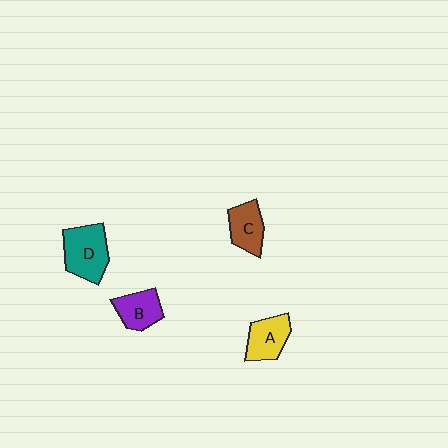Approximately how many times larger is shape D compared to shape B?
Approximately 1.5 times.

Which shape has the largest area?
Shape D (teal).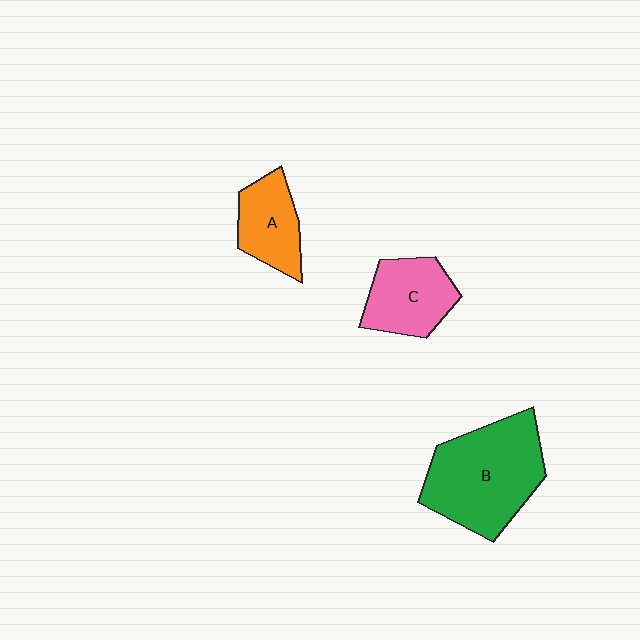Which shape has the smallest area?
Shape A (orange).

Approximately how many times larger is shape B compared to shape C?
Approximately 1.8 times.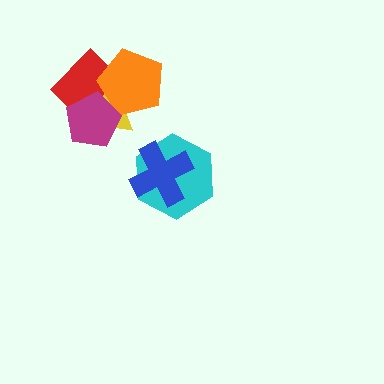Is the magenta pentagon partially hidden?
No, no other shape covers it.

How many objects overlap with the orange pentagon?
3 objects overlap with the orange pentagon.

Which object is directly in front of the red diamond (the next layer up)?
The yellow triangle is directly in front of the red diamond.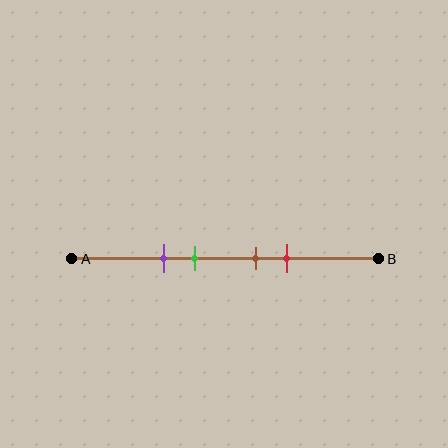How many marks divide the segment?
There are 4 marks dividing the segment.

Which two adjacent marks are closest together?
The brown and red marks are the closest adjacent pair.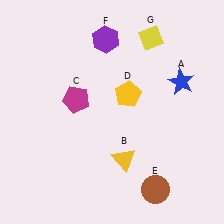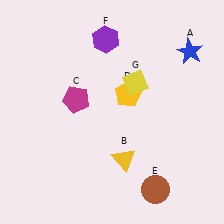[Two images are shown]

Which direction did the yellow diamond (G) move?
The yellow diamond (G) moved down.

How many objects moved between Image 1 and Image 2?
2 objects moved between the two images.